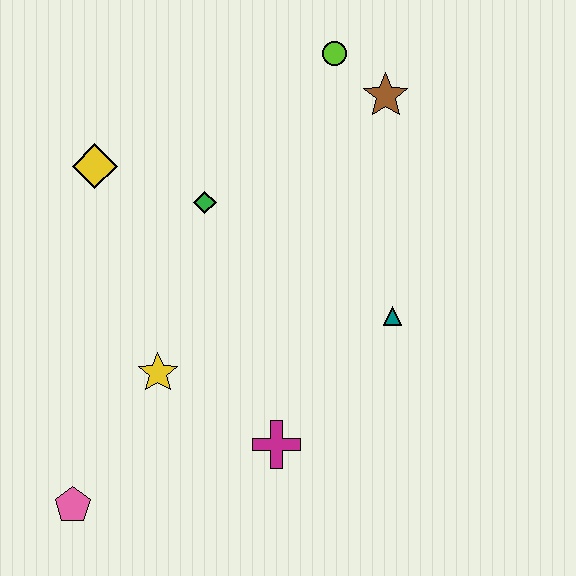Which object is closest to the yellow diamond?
The green diamond is closest to the yellow diamond.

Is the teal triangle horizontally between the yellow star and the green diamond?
No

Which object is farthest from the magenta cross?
The lime circle is farthest from the magenta cross.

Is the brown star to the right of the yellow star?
Yes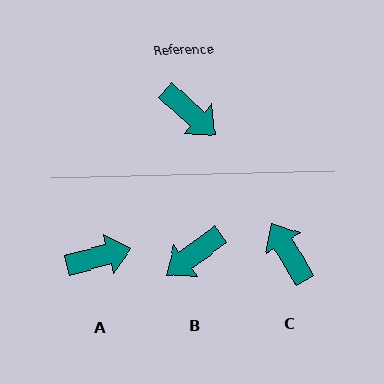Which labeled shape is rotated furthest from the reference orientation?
C, about 163 degrees away.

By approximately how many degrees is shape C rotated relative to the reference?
Approximately 163 degrees counter-clockwise.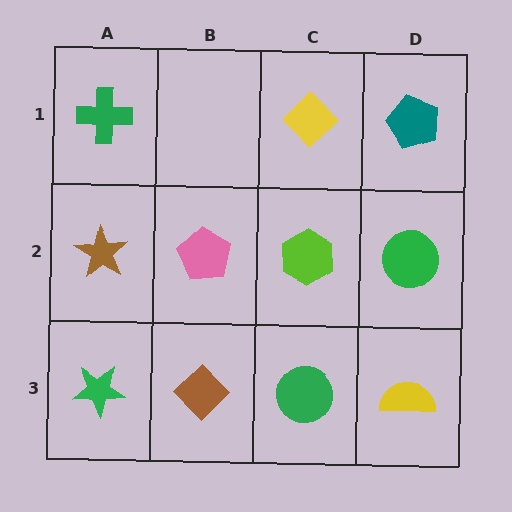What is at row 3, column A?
A green star.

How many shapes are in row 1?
3 shapes.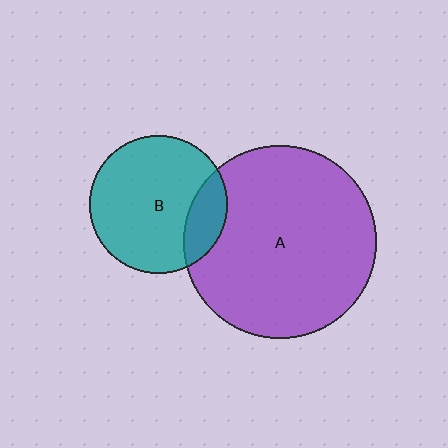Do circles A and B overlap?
Yes.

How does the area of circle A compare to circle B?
Approximately 2.0 times.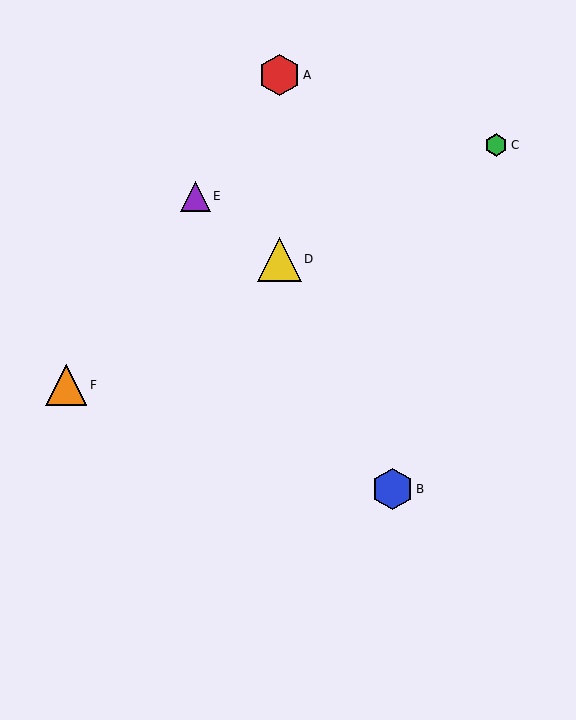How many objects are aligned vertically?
2 objects (A, D) are aligned vertically.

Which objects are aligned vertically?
Objects A, D are aligned vertically.